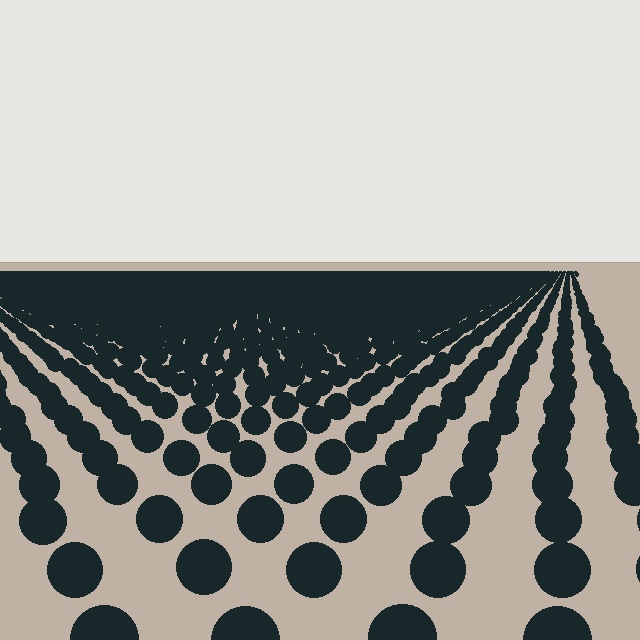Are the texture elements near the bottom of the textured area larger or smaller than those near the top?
Larger. Near the bottom, elements are closer to the viewer and appear at a bigger on-screen size.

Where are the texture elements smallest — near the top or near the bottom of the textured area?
Near the top.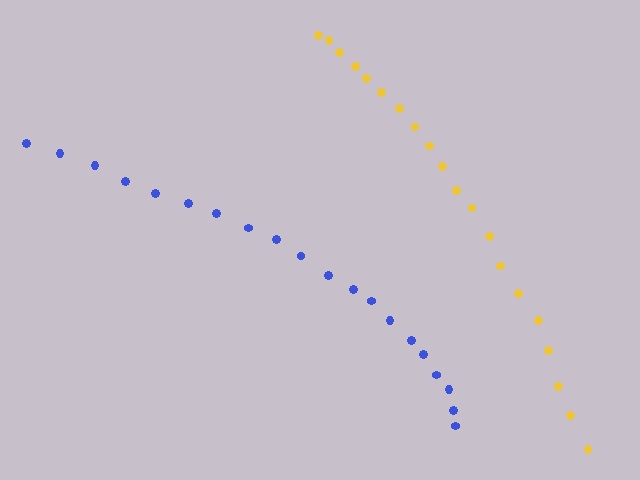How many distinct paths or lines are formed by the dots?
There are 2 distinct paths.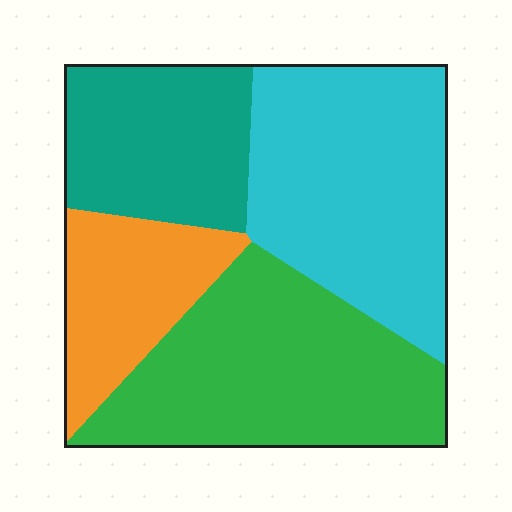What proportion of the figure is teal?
Teal takes up about one fifth (1/5) of the figure.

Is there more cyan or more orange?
Cyan.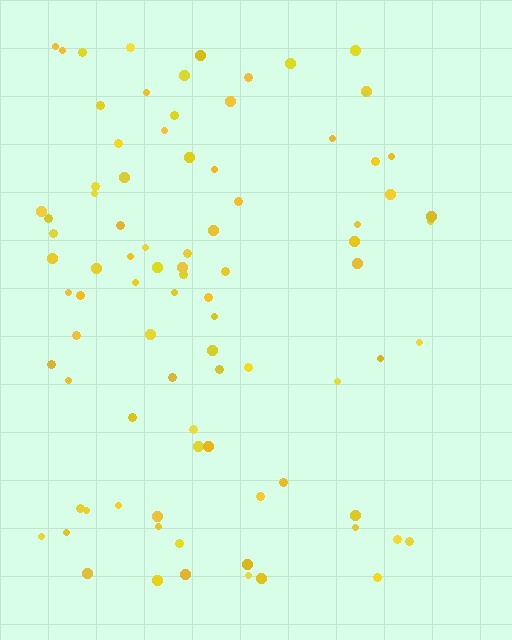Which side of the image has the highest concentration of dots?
The left.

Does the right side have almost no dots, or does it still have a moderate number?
Still a moderate number, just noticeably fewer than the left.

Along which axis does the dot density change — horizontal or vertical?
Horizontal.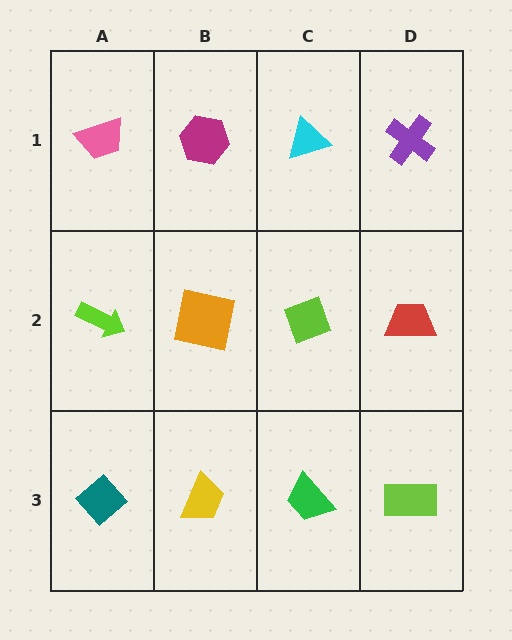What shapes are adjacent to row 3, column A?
A lime arrow (row 2, column A), a yellow trapezoid (row 3, column B).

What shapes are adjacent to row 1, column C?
A lime diamond (row 2, column C), a magenta hexagon (row 1, column B), a purple cross (row 1, column D).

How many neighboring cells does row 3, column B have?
3.